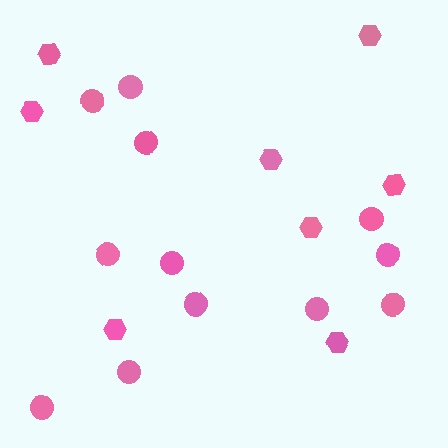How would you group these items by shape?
There are 2 groups: one group of circles (12) and one group of hexagons (8).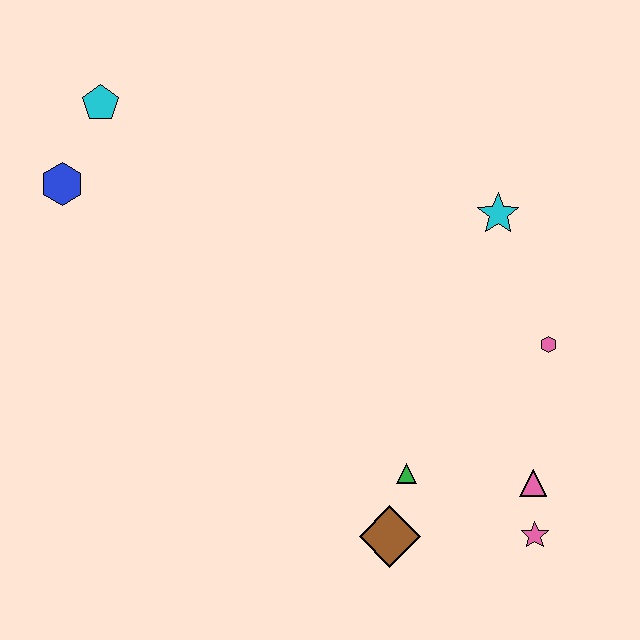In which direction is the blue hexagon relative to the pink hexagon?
The blue hexagon is to the left of the pink hexagon.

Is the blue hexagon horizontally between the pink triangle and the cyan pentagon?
No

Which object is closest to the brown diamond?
The green triangle is closest to the brown diamond.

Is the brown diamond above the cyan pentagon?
No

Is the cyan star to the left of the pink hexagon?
Yes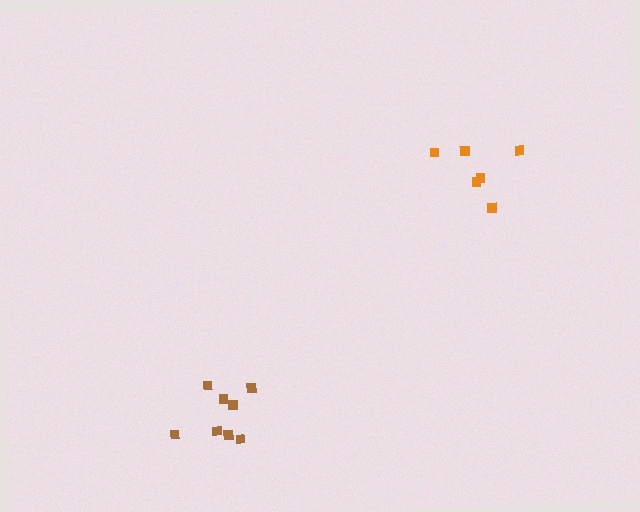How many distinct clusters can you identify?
There are 2 distinct clusters.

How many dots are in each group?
Group 1: 6 dots, Group 2: 8 dots (14 total).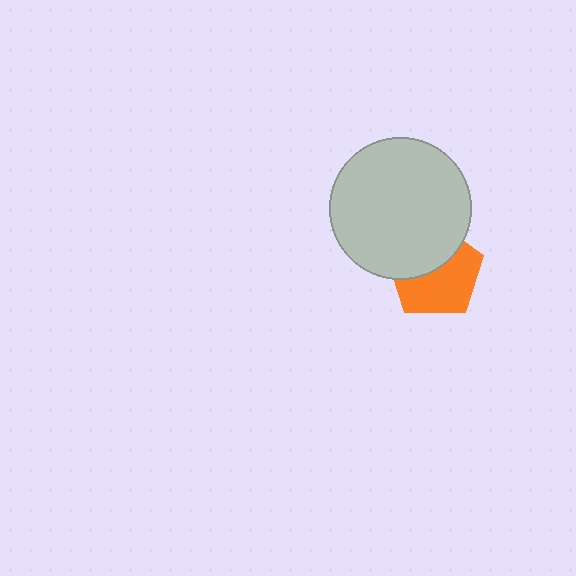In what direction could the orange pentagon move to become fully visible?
The orange pentagon could move down. That would shift it out from behind the light gray circle entirely.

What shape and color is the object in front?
The object in front is a light gray circle.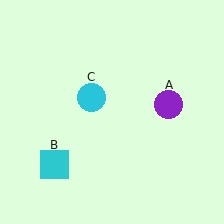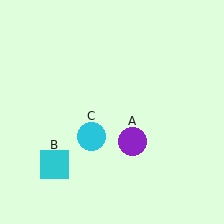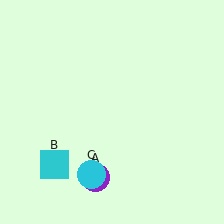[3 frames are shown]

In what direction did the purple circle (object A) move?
The purple circle (object A) moved down and to the left.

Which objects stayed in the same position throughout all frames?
Cyan square (object B) remained stationary.